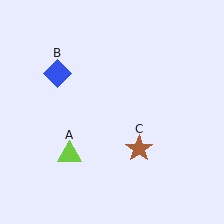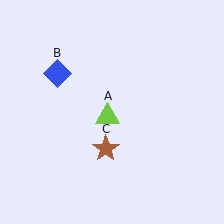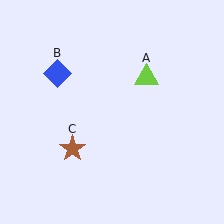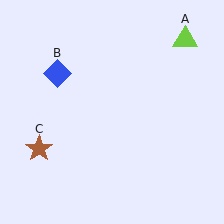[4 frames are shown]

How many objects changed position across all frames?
2 objects changed position: lime triangle (object A), brown star (object C).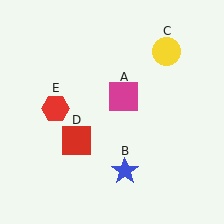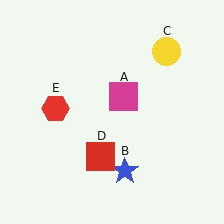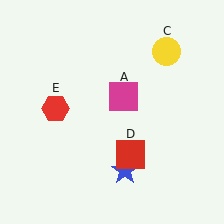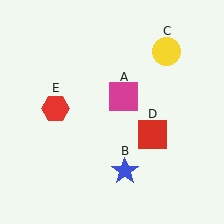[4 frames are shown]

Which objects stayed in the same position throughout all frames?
Magenta square (object A) and blue star (object B) and yellow circle (object C) and red hexagon (object E) remained stationary.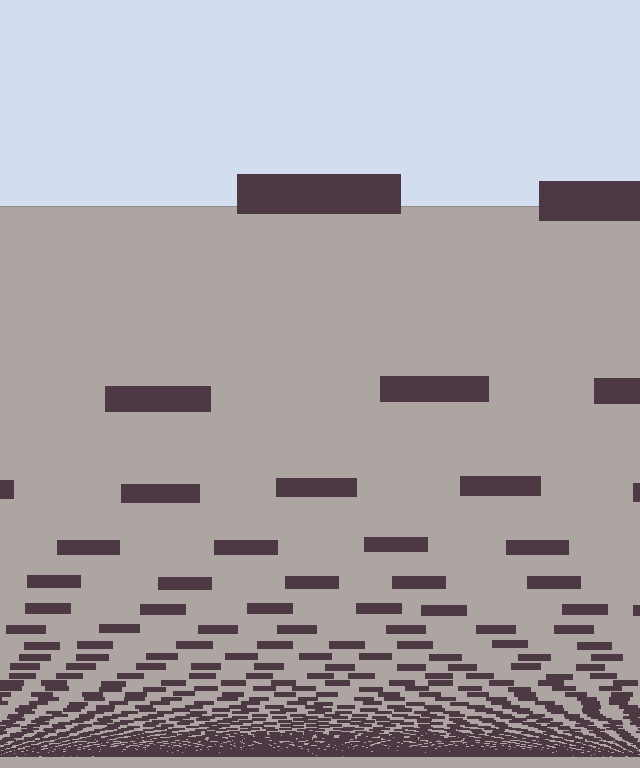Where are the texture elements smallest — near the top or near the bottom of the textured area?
Near the bottom.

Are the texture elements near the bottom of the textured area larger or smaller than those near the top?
Smaller. The gradient is inverted — elements near the bottom are smaller and denser.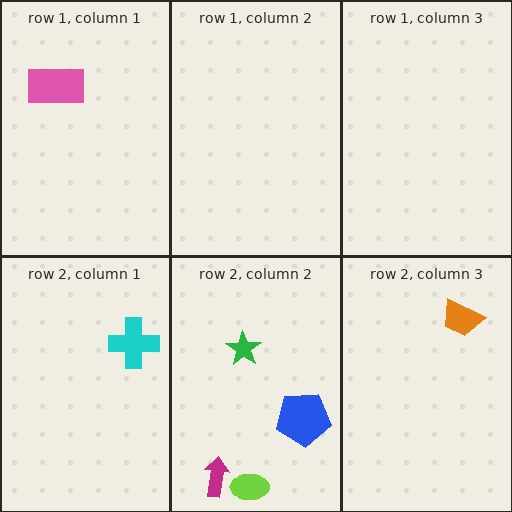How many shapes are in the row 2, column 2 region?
4.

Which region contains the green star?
The row 2, column 2 region.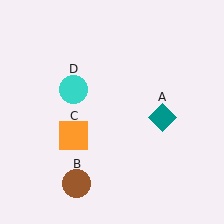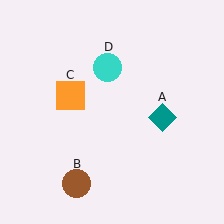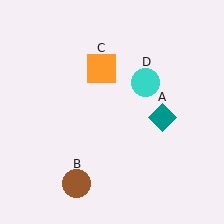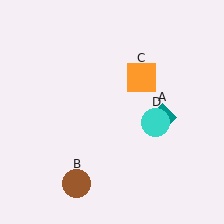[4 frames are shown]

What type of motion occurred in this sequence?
The orange square (object C), cyan circle (object D) rotated clockwise around the center of the scene.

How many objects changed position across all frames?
2 objects changed position: orange square (object C), cyan circle (object D).